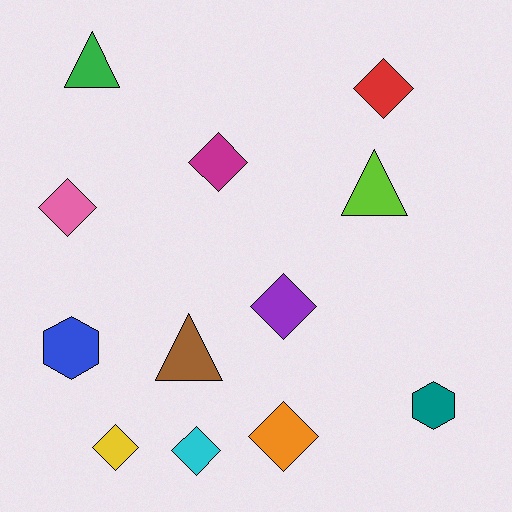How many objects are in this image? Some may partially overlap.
There are 12 objects.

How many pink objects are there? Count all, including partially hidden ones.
There is 1 pink object.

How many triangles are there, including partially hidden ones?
There are 3 triangles.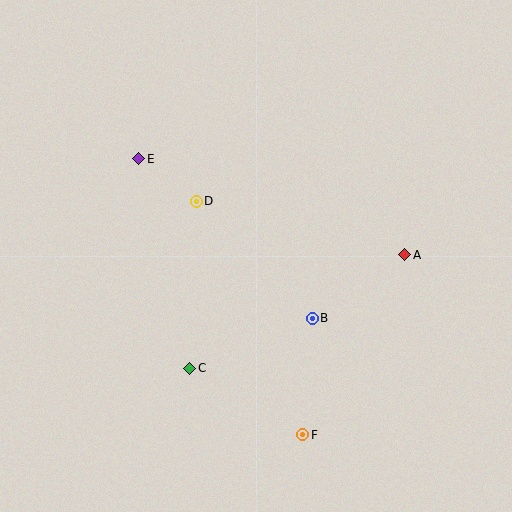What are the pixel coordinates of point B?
Point B is at (312, 318).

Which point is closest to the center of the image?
Point D at (196, 201) is closest to the center.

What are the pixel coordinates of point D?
Point D is at (196, 201).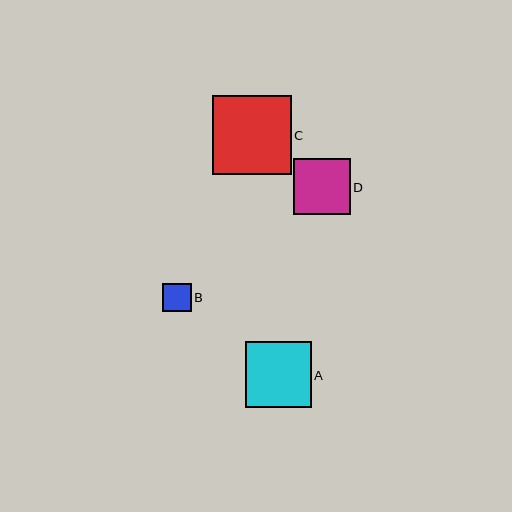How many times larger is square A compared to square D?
Square A is approximately 1.2 times the size of square D.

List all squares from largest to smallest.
From largest to smallest: C, A, D, B.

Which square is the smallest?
Square B is the smallest with a size of approximately 29 pixels.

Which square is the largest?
Square C is the largest with a size of approximately 79 pixels.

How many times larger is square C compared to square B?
Square C is approximately 2.8 times the size of square B.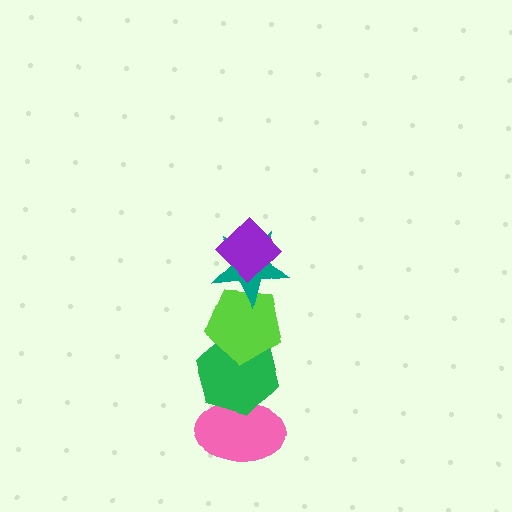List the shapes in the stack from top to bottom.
From top to bottom: the purple diamond, the teal star, the lime pentagon, the green hexagon, the pink ellipse.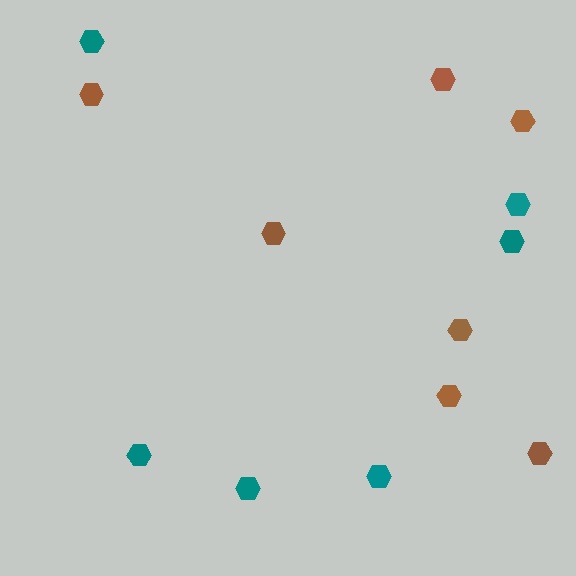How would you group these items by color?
There are 2 groups: one group of brown hexagons (7) and one group of teal hexagons (6).